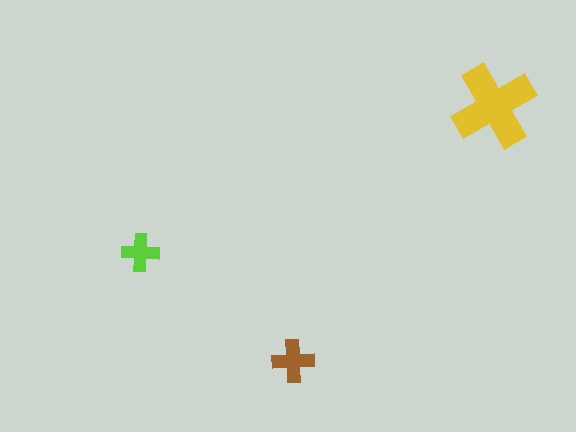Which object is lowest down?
The brown cross is bottommost.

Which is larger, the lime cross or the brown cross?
The brown one.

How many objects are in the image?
There are 3 objects in the image.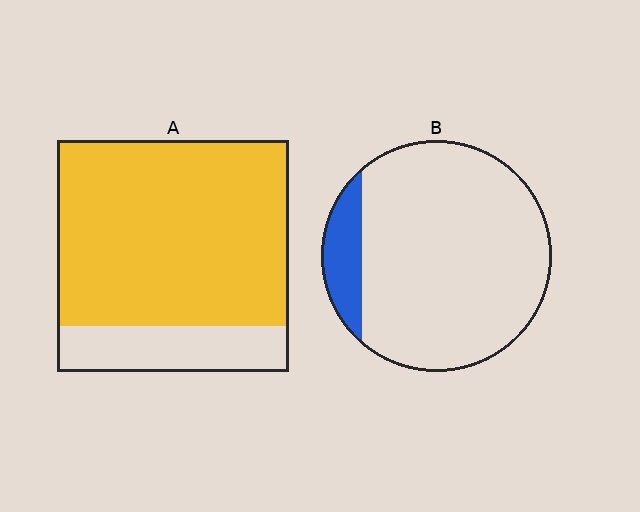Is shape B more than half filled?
No.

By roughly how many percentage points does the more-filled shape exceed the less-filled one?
By roughly 70 percentage points (A over B).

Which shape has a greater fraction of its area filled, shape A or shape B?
Shape A.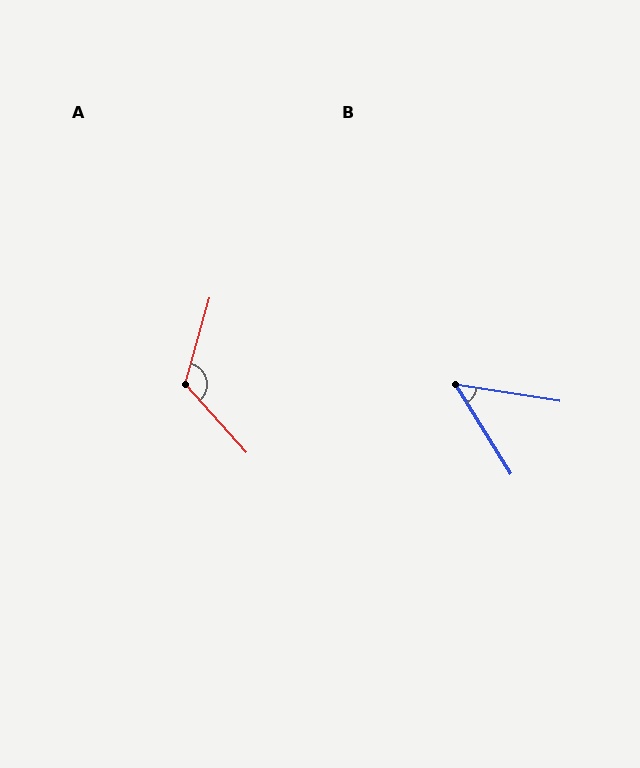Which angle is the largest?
A, at approximately 122 degrees.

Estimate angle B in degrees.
Approximately 50 degrees.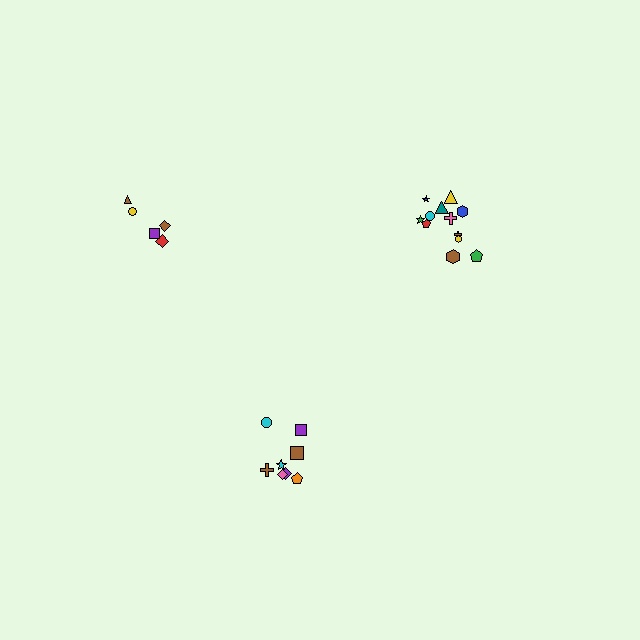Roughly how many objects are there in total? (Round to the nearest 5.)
Roughly 25 objects in total.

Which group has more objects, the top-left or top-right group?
The top-right group.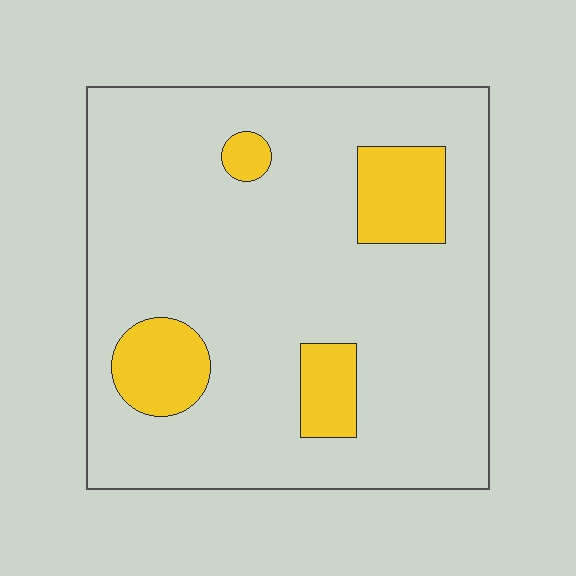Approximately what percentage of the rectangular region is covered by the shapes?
Approximately 15%.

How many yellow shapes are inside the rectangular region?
4.